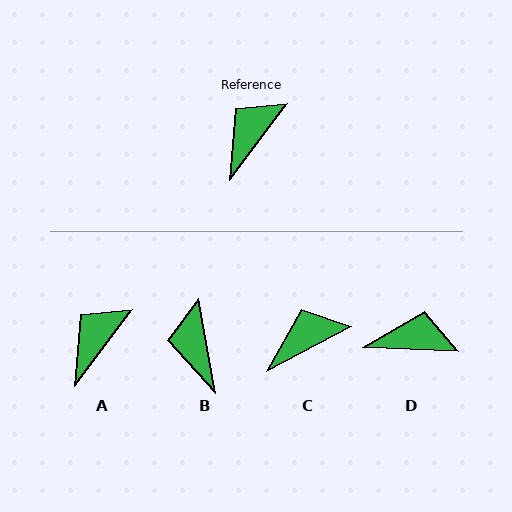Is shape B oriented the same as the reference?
No, it is off by about 47 degrees.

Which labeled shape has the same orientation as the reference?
A.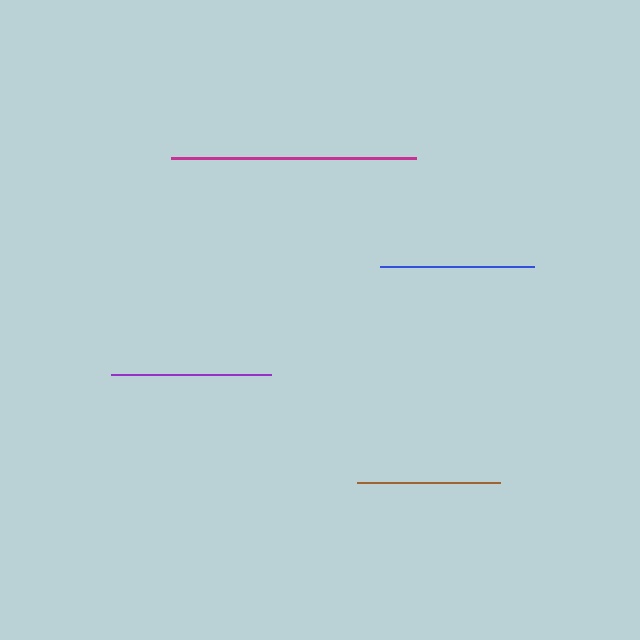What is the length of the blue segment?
The blue segment is approximately 154 pixels long.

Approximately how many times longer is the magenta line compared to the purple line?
The magenta line is approximately 1.5 times the length of the purple line.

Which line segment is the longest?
The magenta line is the longest at approximately 245 pixels.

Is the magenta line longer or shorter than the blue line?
The magenta line is longer than the blue line.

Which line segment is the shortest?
The brown line is the shortest at approximately 143 pixels.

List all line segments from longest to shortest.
From longest to shortest: magenta, purple, blue, brown.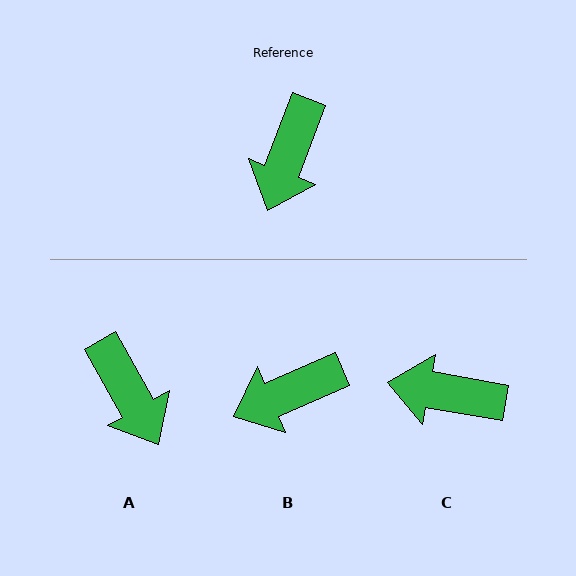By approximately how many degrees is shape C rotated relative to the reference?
Approximately 80 degrees clockwise.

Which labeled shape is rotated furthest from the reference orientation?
C, about 80 degrees away.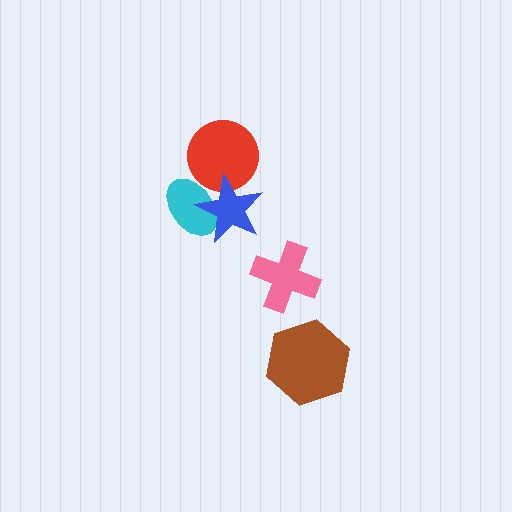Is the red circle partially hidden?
Yes, it is partially covered by another shape.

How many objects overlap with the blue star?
2 objects overlap with the blue star.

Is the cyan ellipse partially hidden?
Yes, it is partially covered by another shape.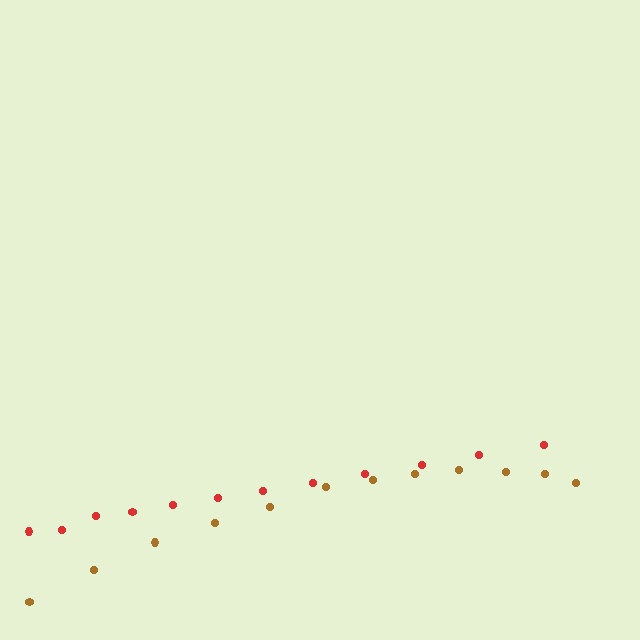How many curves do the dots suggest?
There are 2 distinct paths.